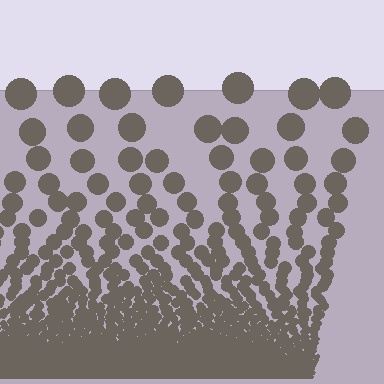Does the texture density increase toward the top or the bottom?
Density increases toward the bottom.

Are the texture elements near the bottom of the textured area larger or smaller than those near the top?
Smaller. The gradient is inverted — elements near the bottom are smaller and denser.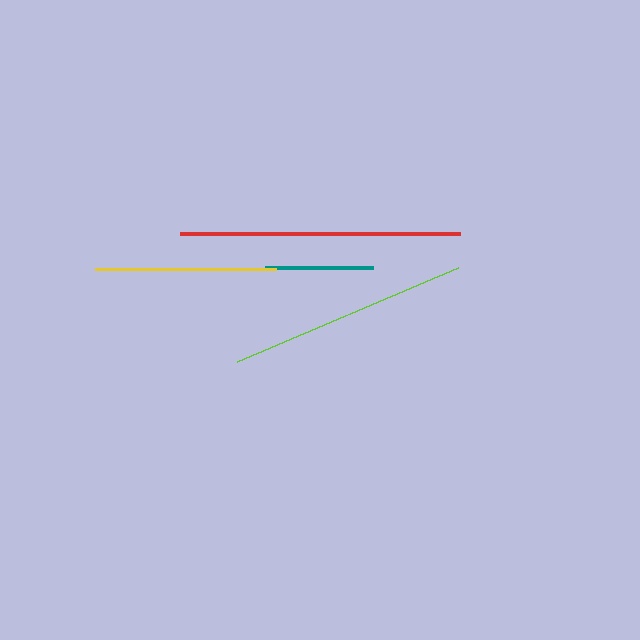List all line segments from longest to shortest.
From longest to shortest: red, lime, yellow, teal.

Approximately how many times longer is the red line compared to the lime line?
The red line is approximately 1.2 times the length of the lime line.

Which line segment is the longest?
The red line is the longest at approximately 280 pixels.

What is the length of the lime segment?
The lime segment is approximately 240 pixels long.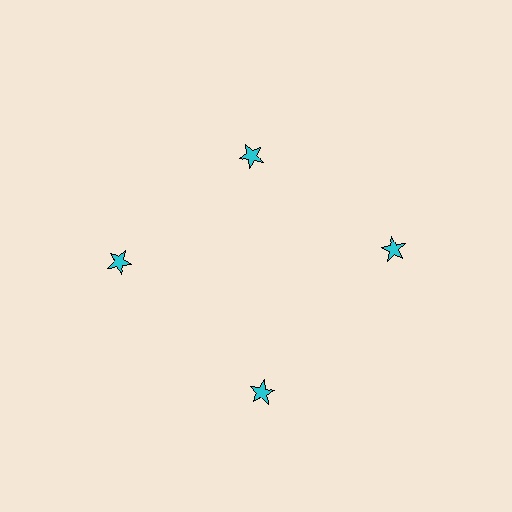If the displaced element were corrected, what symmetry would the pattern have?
It would have 4-fold rotational symmetry — the pattern would map onto itself every 90 degrees.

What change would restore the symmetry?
The symmetry would be restored by moving it outward, back onto the ring so that all 4 stars sit at equal angles and equal distance from the center.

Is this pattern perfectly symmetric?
No. The 4 cyan stars are arranged in a ring, but one element near the 12 o'clock position is pulled inward toward the center, breaking the 4-fold rotational symmetry.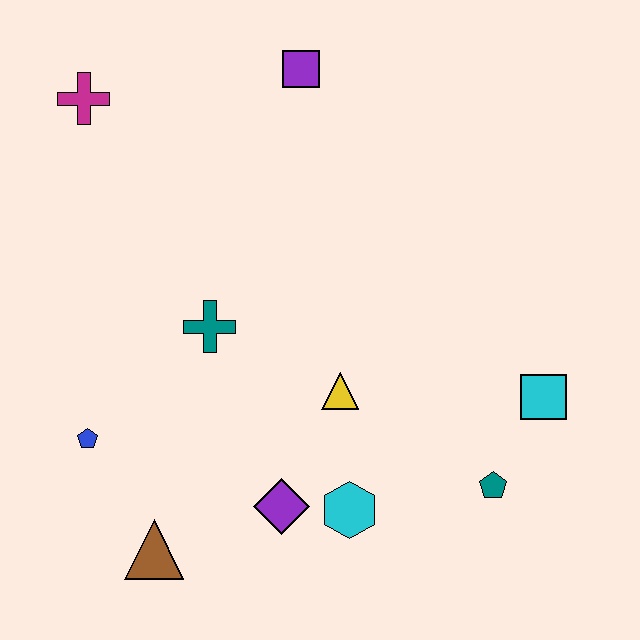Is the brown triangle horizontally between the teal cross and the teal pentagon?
No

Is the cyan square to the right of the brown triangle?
Yes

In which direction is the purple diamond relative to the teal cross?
The purple diamond is below the teal cross.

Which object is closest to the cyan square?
The teal pentagon is closest to the cyan square.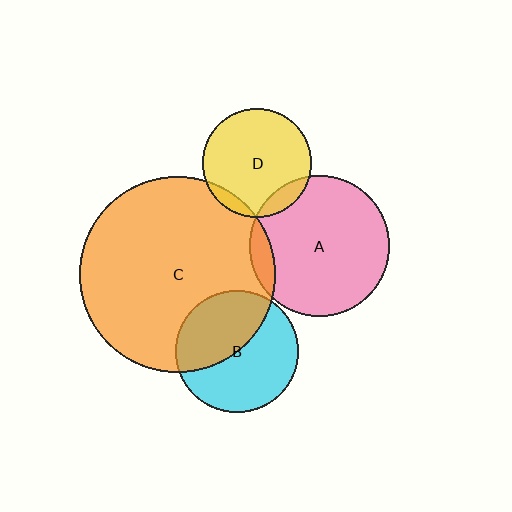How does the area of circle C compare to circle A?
Approximately 2.0 times.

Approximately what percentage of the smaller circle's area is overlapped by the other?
Approximately 10%.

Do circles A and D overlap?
Yes.